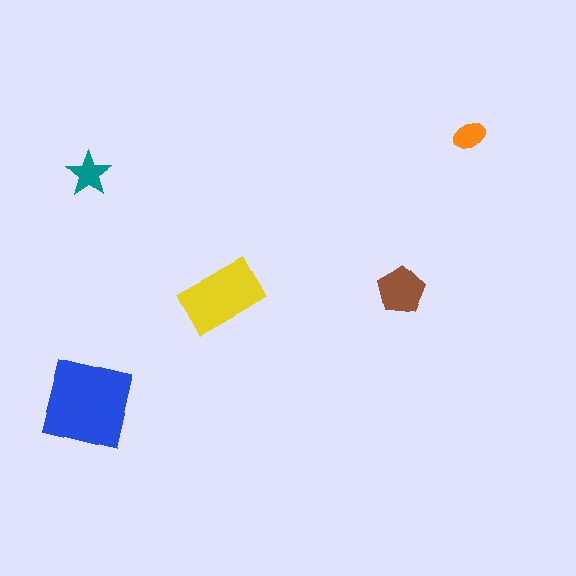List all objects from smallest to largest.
The orange ellipse, the teal star, the brown pentagon, the yellow rectangle, the blue square.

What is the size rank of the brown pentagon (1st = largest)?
3rd.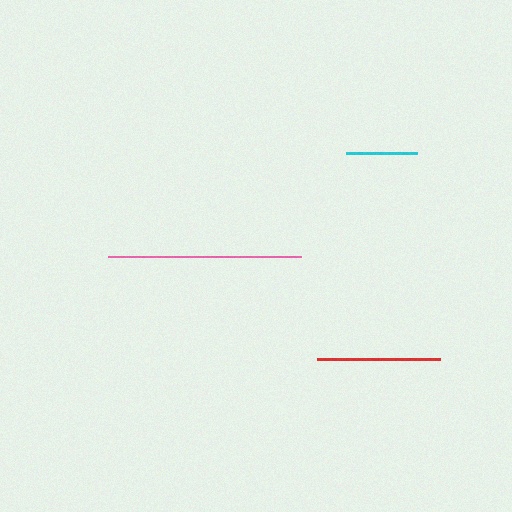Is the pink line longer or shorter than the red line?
The pink line is longer than the red line.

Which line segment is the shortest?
The cyan line is the shortest at approximately 71 pixels.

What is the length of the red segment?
The red segment is approximately 123 pixels long.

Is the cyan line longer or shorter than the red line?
The red line is longer than the cyan line.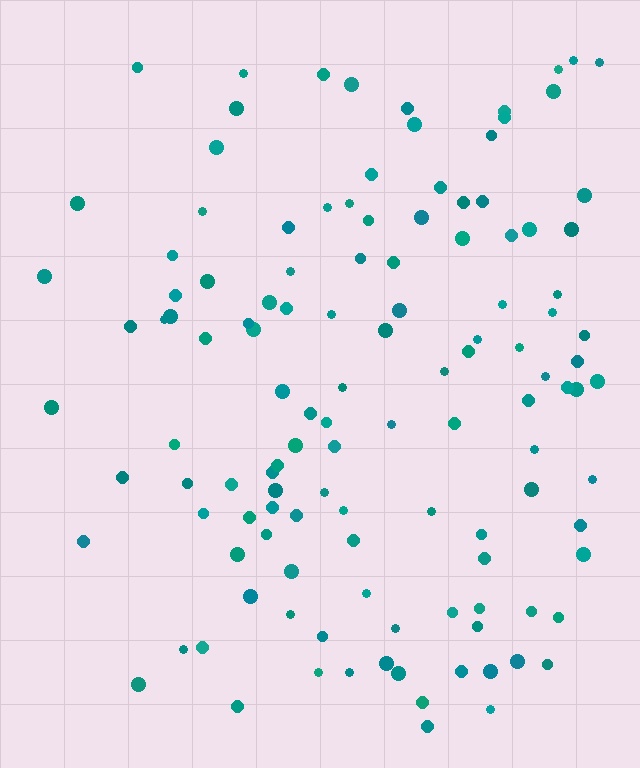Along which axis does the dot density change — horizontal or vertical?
Horizontal.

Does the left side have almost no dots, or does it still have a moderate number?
Still a moderate number, just noticeably fewer than the right.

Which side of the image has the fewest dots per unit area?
The left.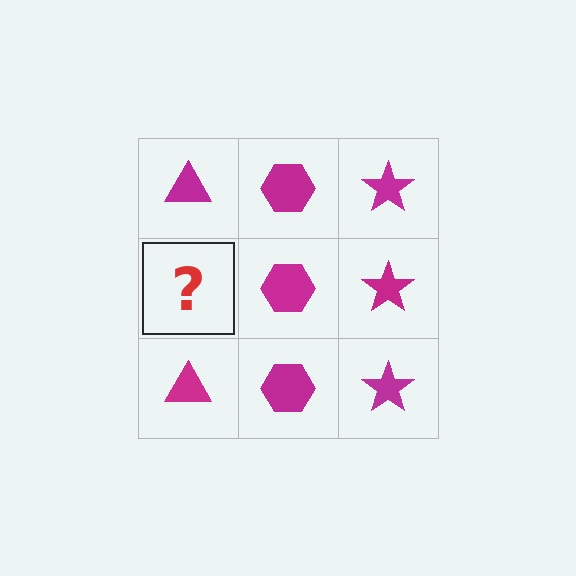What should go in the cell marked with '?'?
The missing cell should contain a magenta triangle.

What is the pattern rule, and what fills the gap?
The rule is that each column has a consistent shape. The gap should be filled with a magenta triangle.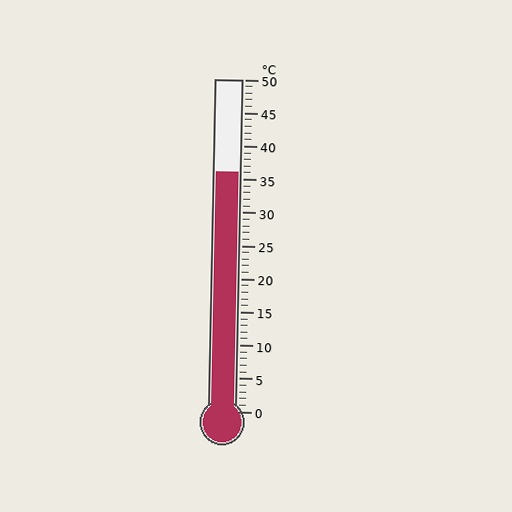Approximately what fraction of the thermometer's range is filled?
The thermometer is filled to approximately 70% of its range.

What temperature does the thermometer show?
The thermometer shows approximately 36°C.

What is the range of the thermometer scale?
The thermometer scale ranges from 0°C to 50°C.